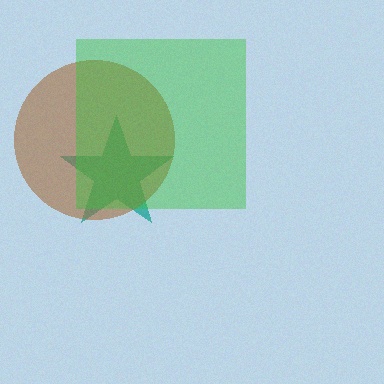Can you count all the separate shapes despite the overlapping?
Yes, there are 3 separate shapes.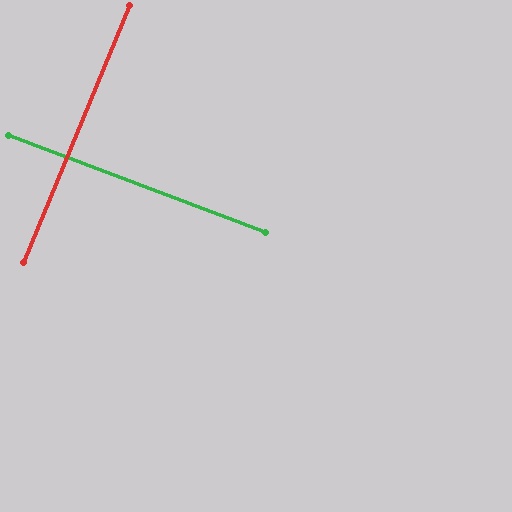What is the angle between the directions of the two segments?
Approximately 88 degrees.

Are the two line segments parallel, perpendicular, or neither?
Perpendicular — they meet at approximately 88°.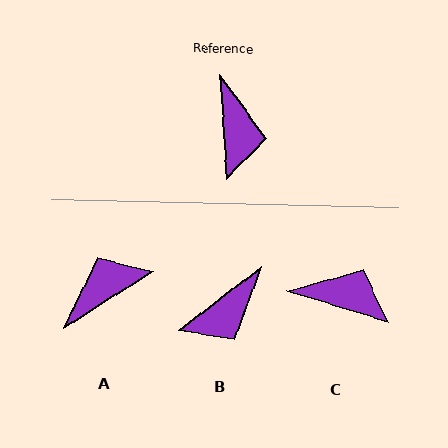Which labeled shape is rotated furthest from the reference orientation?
A, about 119 degrees away.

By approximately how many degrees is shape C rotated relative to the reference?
Approximately 69 degrees counter-clockwise.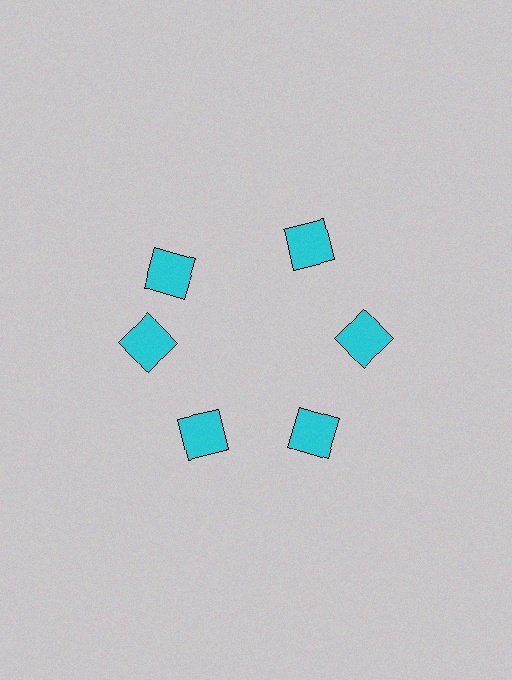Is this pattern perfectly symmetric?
No. The 6 cyan squares are arranged in a ring, but one element near the 11 o'clock position is rotated out of alignment along the ring, breaking the 6-fold rotational symmetry.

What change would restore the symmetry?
The symmetry would be restored by rotating it back into even spacing with its neighbors so that all 6 squares sit at equal angles and equal distance from the center.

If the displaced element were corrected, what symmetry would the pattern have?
It would have 6-fold rotational symmetry — the pattern would map onto itself every 60 degrees.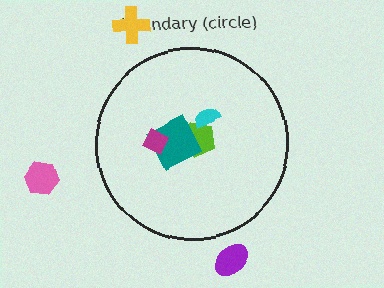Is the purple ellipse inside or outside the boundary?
Outside.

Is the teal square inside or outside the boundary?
Inside.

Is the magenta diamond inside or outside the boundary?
Inside.